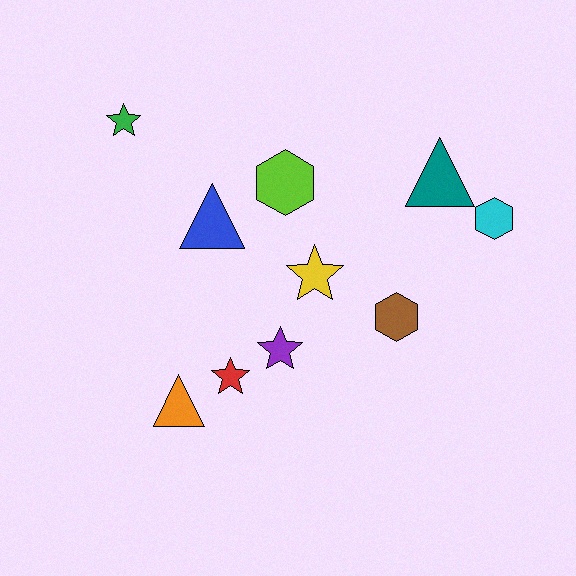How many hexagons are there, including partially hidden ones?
There are 3 hexagons.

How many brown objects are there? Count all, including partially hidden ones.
There is 1 brown object.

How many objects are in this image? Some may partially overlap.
There are 10 objects.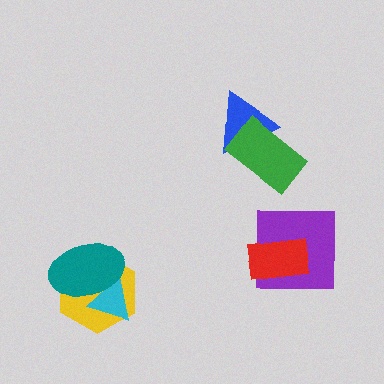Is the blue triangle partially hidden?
Yes, it is partially covered by another shape.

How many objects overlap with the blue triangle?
1 object overlaps with the blue triangle.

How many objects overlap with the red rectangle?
1 object overlaps with the red rectangle.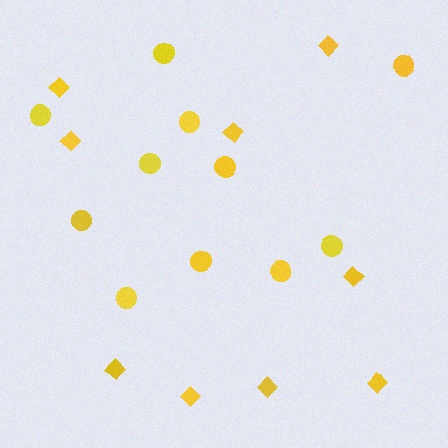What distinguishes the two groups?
There are 2 groups: one group of diamonds (9) and one group of circles (11).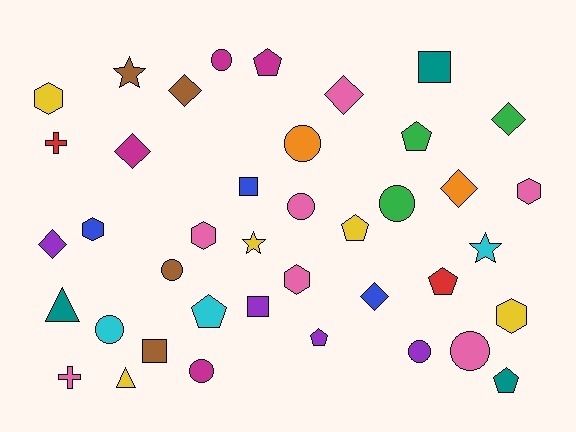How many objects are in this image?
There are 40 objects.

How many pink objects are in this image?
There are 7 pink objects.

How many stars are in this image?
There are 3 stars.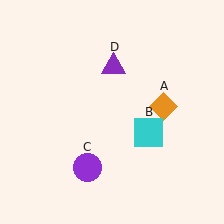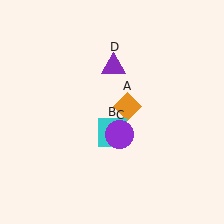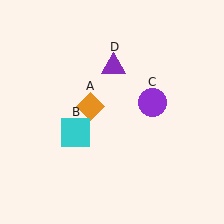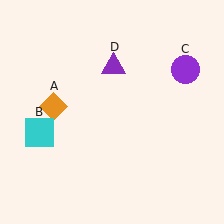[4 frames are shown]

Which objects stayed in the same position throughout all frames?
Purple triangle (object D) remained stationary.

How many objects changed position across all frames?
3 objects changed position: orange diamond (object A), cyan square (object B), purple circle (object C).